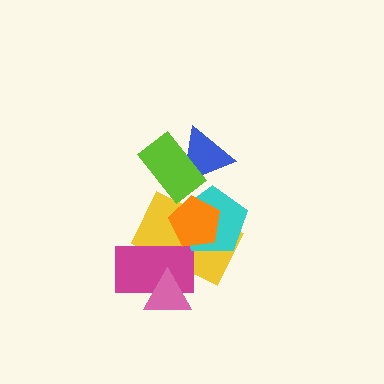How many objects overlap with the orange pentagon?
2 objects overlap with the orange pentagon.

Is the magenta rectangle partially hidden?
Yes, it is partially covered by another shape.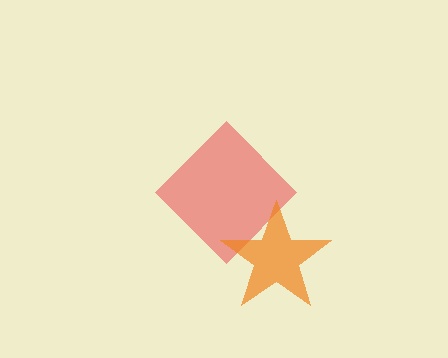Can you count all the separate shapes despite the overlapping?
Yes, there are 2 separate shapes.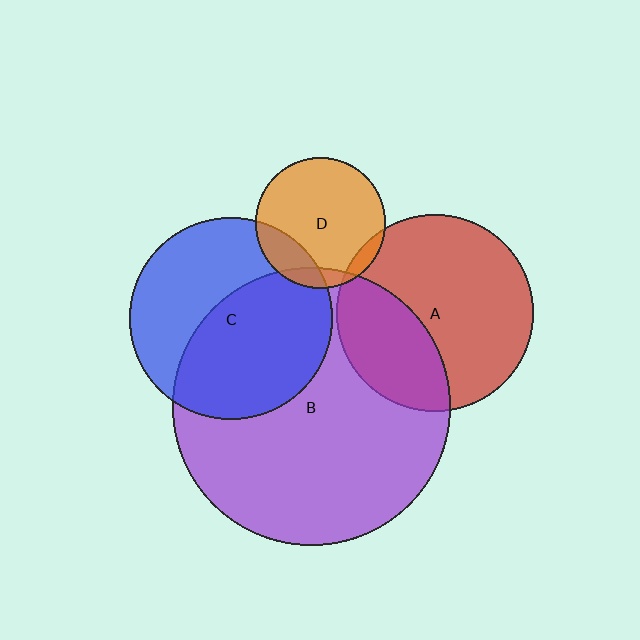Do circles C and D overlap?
Yes.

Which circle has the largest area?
Circle B (purple).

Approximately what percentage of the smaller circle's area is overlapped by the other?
Approximately 20%.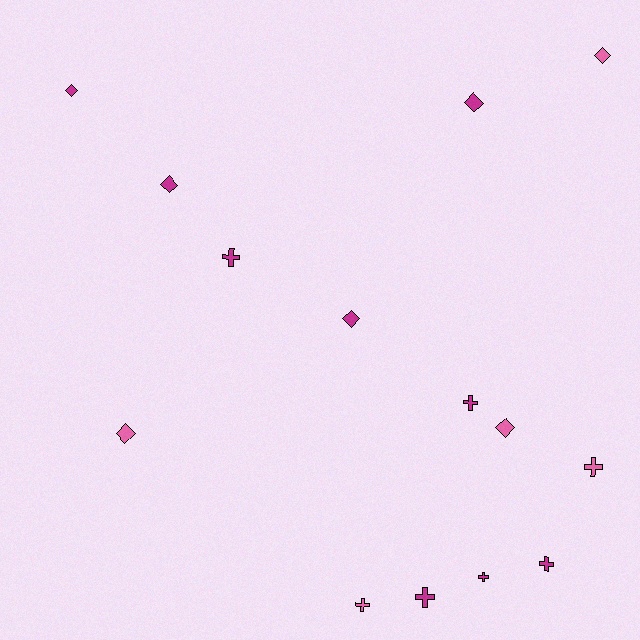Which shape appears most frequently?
Cross, with 7 objects.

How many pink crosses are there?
There are 2 pink crosses.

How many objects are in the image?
There are 14 objects.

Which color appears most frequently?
Magenta, with 9 objects.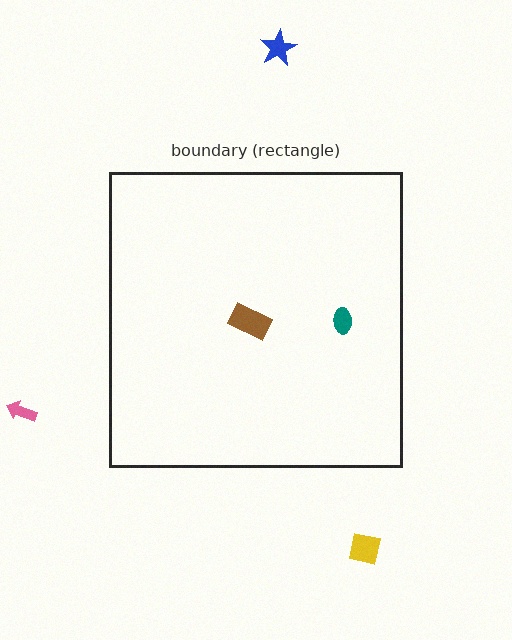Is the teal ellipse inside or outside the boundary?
Inside.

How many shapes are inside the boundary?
2 inside, 3 outside.